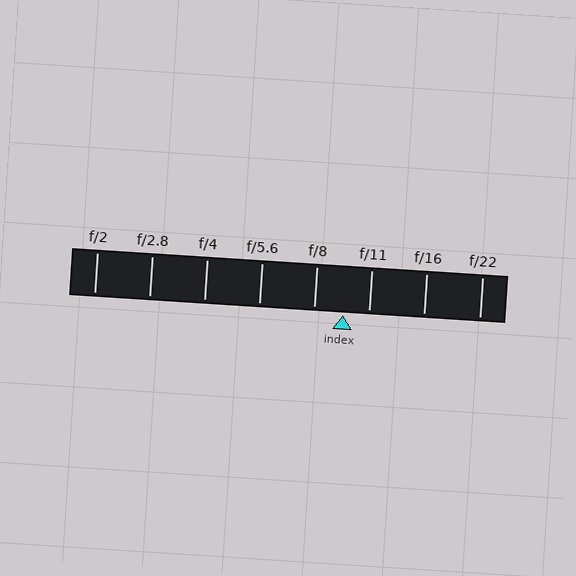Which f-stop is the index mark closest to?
The index mark is closest to f/11.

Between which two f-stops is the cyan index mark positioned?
The index mark is between f/8 and f/11.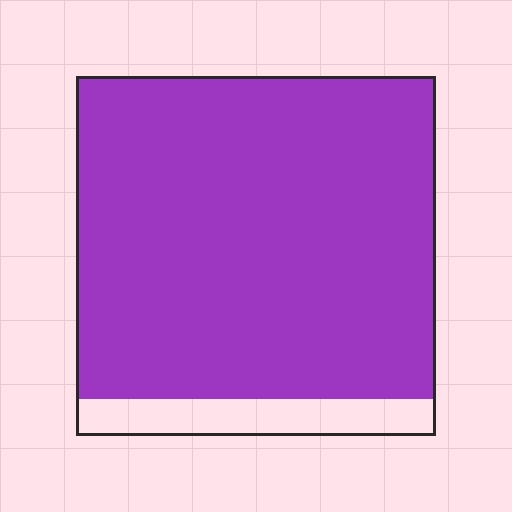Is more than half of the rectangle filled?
Yes.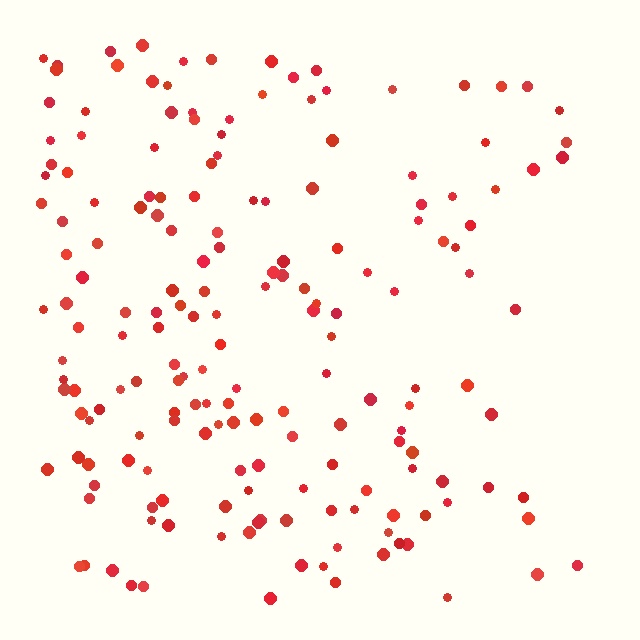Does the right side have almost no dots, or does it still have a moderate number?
Still a moderate number, just noticeably fewer than the left.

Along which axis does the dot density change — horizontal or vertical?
Horizontal.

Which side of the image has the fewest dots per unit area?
The right.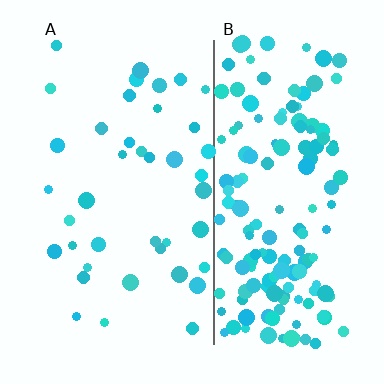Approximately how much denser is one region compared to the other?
Approximately 4.0× — region B over region A.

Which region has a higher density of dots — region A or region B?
B (the right).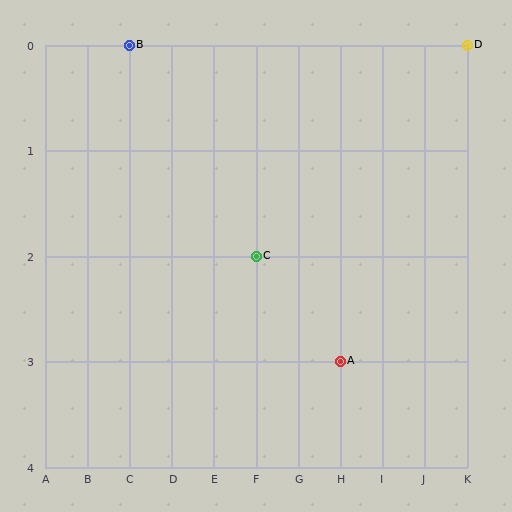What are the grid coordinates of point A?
Point A is at grid coordinates (H, 3).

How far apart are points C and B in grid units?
Points C and B are 3 columns and 2 rows apart (about 3.6 grid units diagonally).